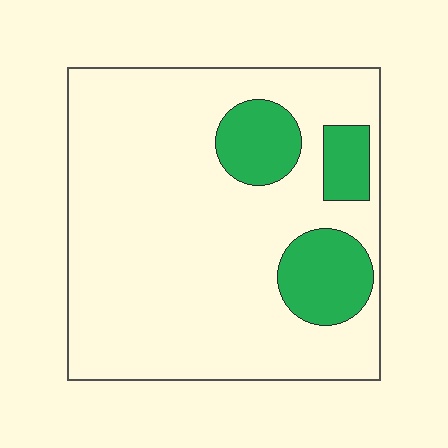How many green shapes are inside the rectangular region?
3.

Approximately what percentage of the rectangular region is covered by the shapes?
Approximately 15%.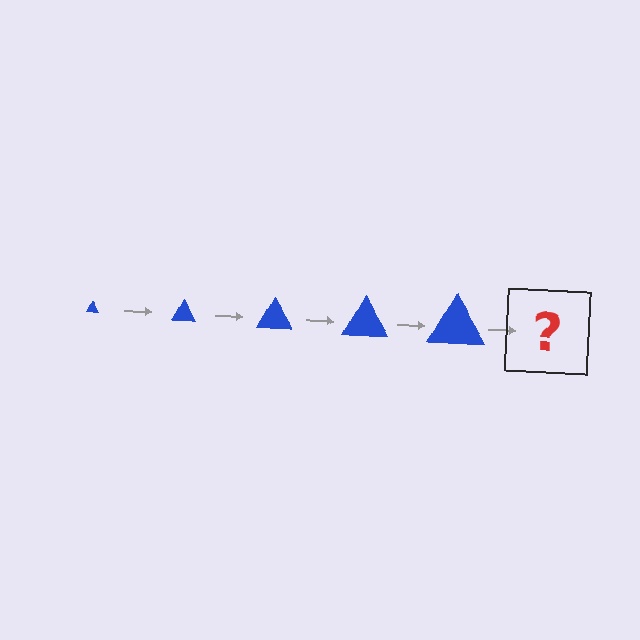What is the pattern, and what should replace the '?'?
The pattern is that the triangle gets progressively larger each step. The '?' should be a blue triangle, larger than the previous one.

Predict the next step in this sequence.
The next step is a blue triangle, larger than the previous one.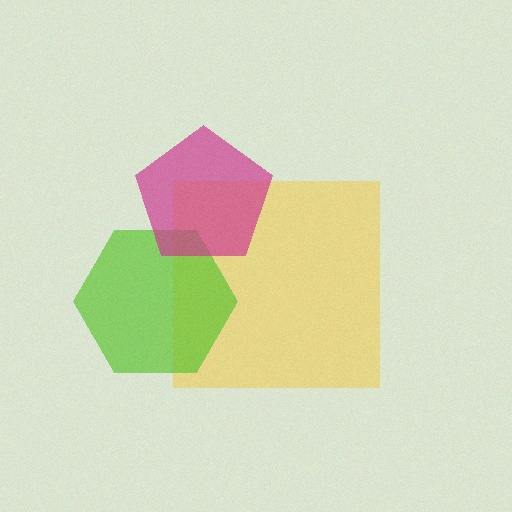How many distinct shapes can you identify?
There are 3 distinct shapes: a yellow square, a lime hexagon, a magenta pentagon.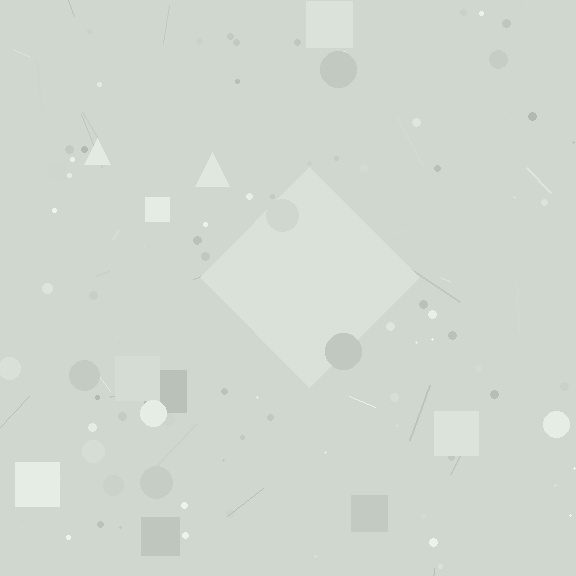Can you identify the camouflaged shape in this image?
The camouflaged shape is a diamond.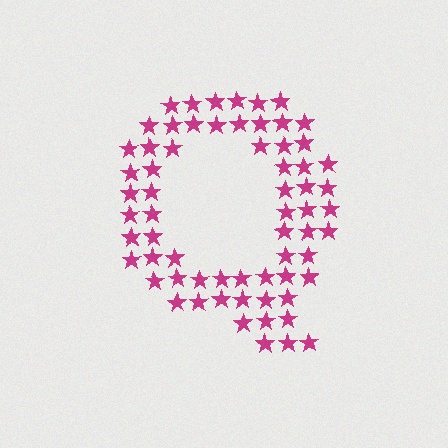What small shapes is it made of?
It is made of small stars.